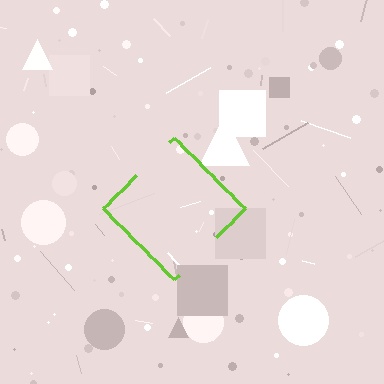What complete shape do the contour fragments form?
The contour fragments form a diamond.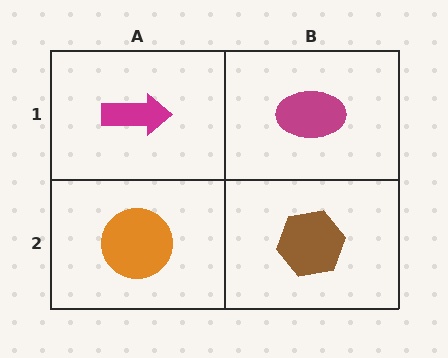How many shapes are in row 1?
2 shapes.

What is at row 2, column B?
A brown hexagon.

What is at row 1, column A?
A magenta arrow.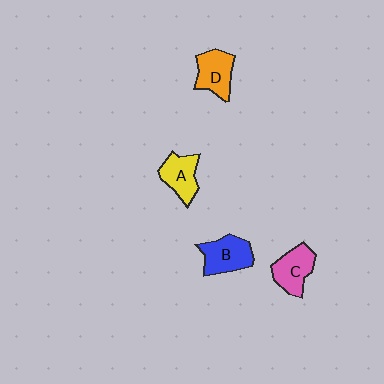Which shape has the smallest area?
Shape A (yellow).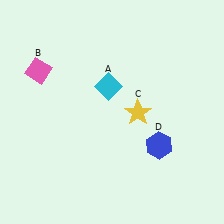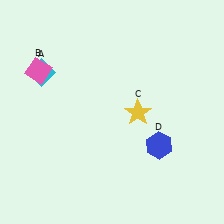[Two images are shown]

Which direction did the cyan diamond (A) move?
The cyan diamond (A) moved left.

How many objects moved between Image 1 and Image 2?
1 object moved between the two images.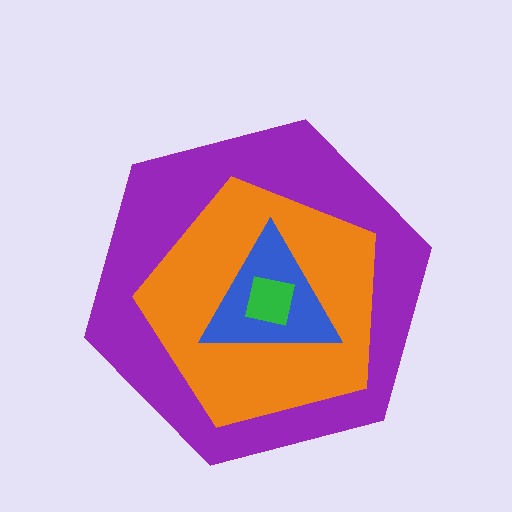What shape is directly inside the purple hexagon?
The orange pentagon.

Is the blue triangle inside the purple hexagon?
Yes.